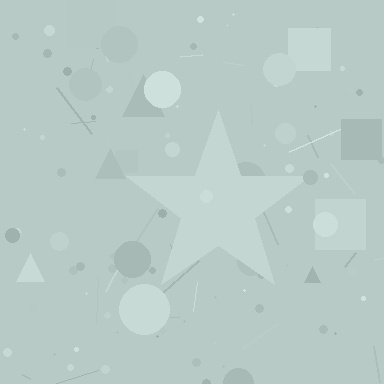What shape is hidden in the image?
A star is hidden in the image.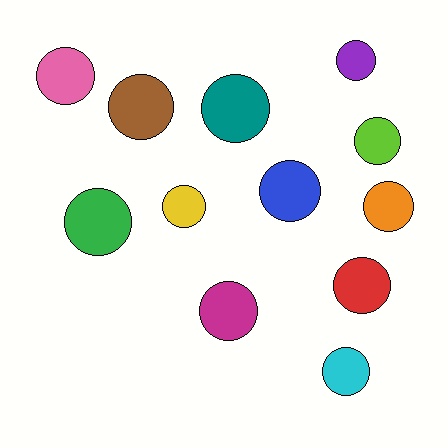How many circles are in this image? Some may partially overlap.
There are 12 circles.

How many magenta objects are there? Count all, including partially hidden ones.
There is 1 magenta object.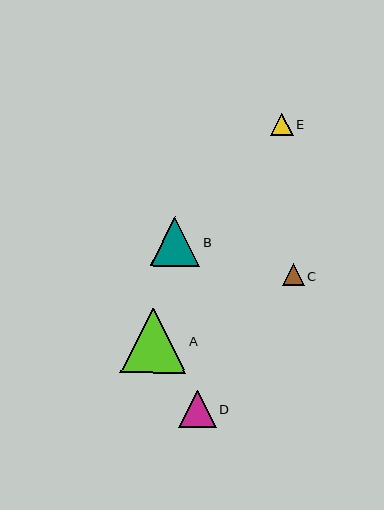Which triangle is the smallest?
Triangle C is the smallest with a size of approximately 22 pixels.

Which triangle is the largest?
Triangle A is the largest with a size of approximately 65 pixels.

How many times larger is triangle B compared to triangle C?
Triangle B is approximately 2.2 times the size of triangle C.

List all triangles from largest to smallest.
From largest to smallest: A, B, D, E, C.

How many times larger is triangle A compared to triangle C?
Triangle A is approximately 3.0 times the size of triangle C.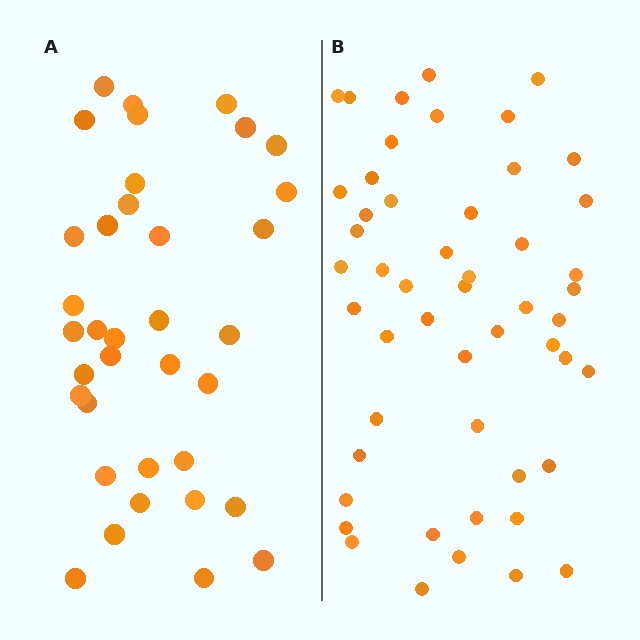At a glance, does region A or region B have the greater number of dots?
Region B (the right region) has more dots.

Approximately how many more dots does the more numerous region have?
Region B has approximately 15 more dots than region A.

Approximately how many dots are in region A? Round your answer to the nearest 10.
About 40 dots. (The exact count is 36, which rounds to 40.)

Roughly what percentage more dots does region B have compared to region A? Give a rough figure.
About 40% more.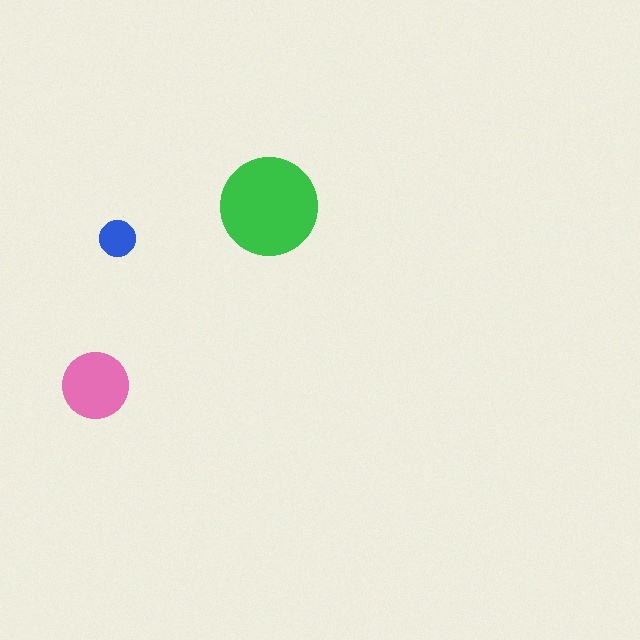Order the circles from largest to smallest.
the green one, the pink one, the blue one.